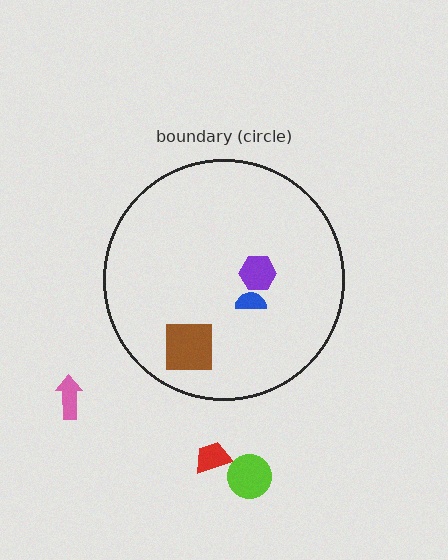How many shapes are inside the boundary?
3 inside, 3 outside.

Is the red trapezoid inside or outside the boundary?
Outside.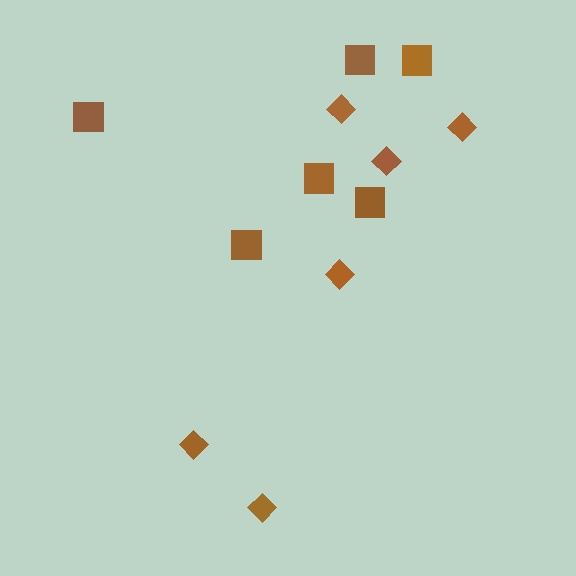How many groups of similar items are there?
There are 2 groups: one group of squares (6) and one group of diamonds (6).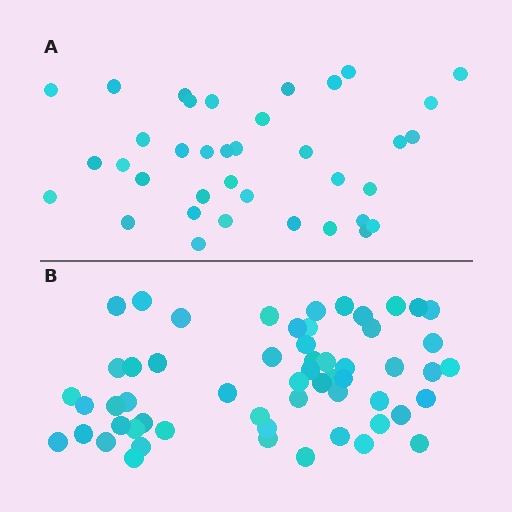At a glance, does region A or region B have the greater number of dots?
Region B (the bottom region) has more dots.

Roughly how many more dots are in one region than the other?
Region B has approximately 20 more dots than region A.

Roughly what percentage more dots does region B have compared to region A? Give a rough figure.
About 55% more.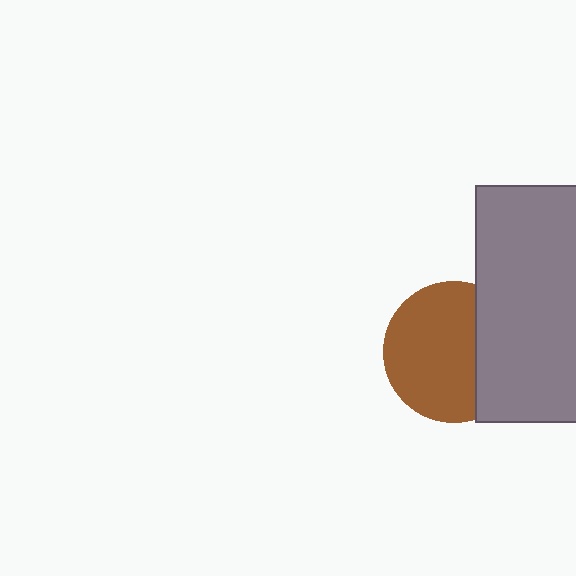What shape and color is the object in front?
The object in front is a gray rectangle.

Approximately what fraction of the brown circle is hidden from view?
Roughly 31% of the brown circle is hidden behind the gray rectangle.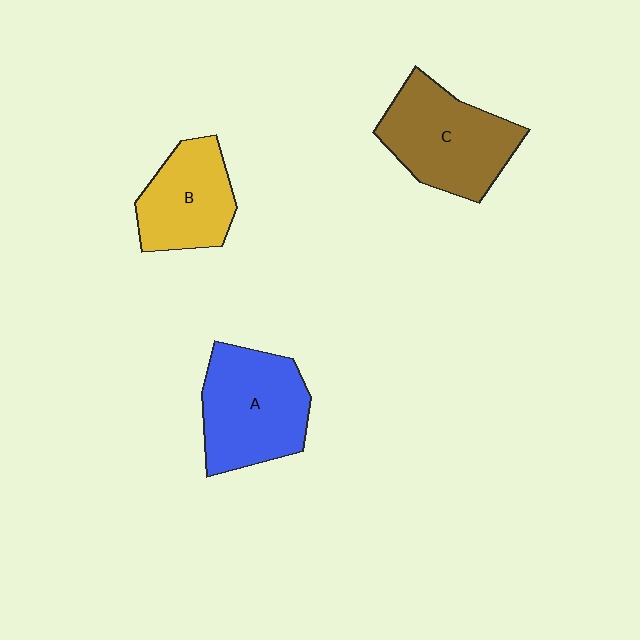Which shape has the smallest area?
Shape B (yellow).